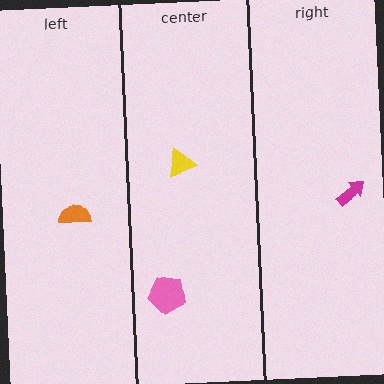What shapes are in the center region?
The pink pentagon, the yellow triangle.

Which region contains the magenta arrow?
The right region.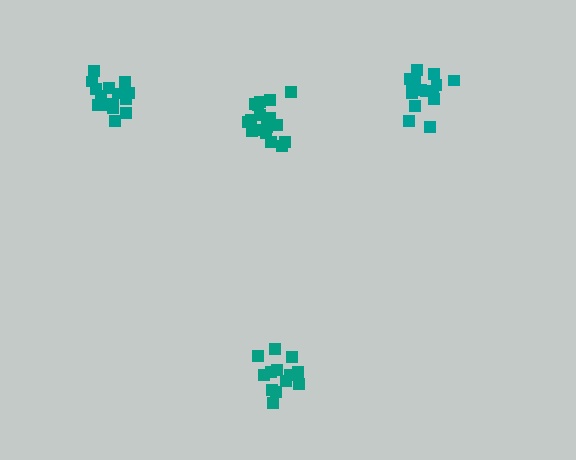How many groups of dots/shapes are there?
There are 4 groups.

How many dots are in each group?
Group 1: 18 dots, Group 2: 15 dots, Group 3: 13 dots, Group 4: 16 dots (62 total).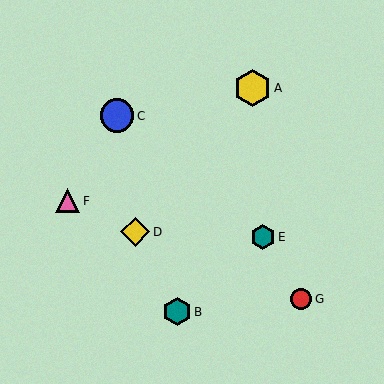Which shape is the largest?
The yellow hexagon (labeled A) is the largest.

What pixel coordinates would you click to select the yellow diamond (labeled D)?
Click at (135, 232) to select the yellow diamond D.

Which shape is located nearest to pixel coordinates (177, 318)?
The teal hexagon (labeled B) at (177, 312) is nearest to that location.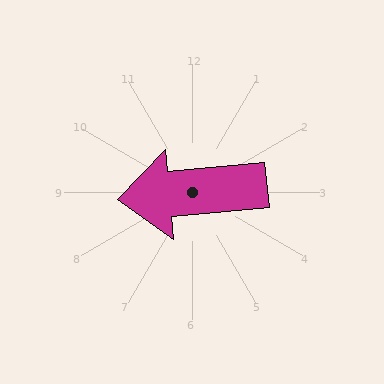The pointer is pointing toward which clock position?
Roughly 9 o'clock.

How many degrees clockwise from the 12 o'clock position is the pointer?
Approximately 264 degrees.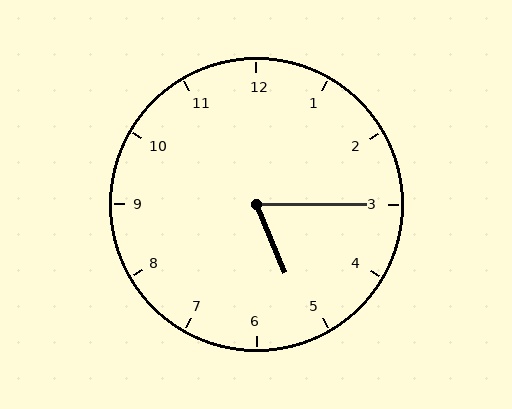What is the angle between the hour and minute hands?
Approximately 68 degrees.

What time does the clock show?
5:15.